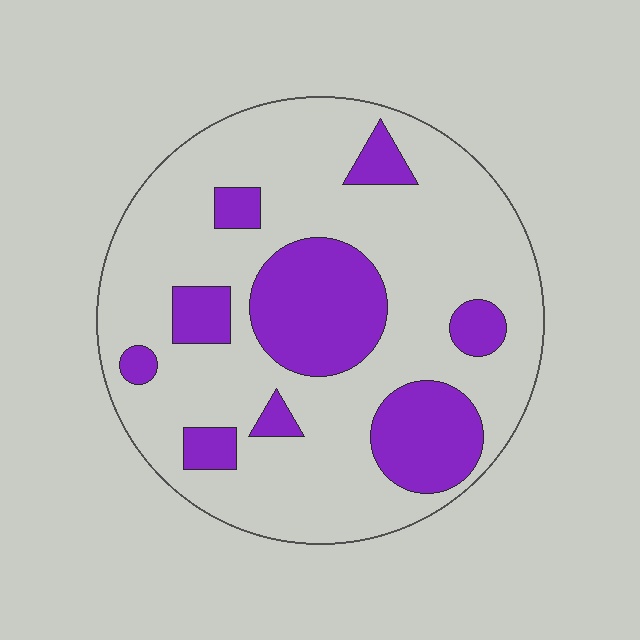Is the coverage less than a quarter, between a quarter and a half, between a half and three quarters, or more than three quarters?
Between a quarter and a half.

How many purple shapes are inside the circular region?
9.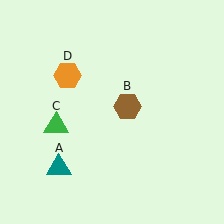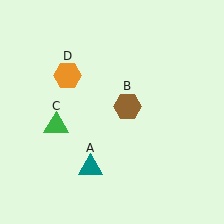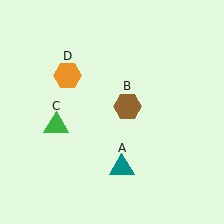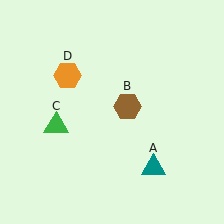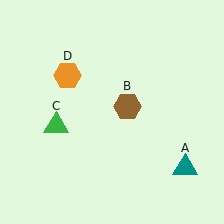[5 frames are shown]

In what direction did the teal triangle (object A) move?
The teal triangle (object A) moved right.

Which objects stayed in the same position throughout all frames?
Brown hexagon (object B) and green triangle (object C) and orange hexagon (object D) remained stationary.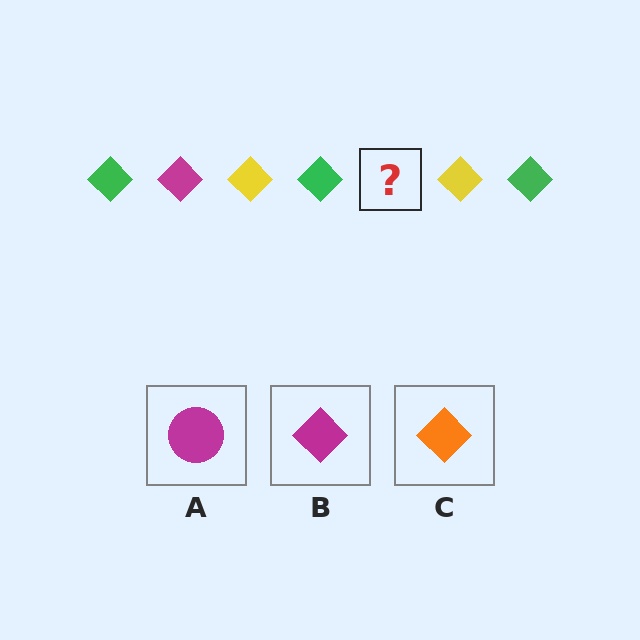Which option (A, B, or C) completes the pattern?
B.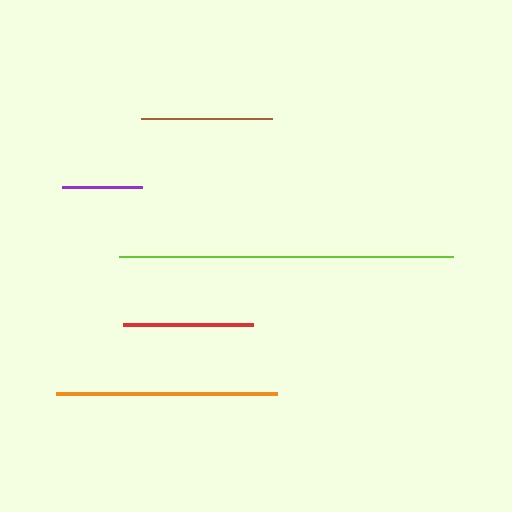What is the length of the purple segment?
The purple segment is approximately 79 pixels long.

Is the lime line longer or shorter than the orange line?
The lime line is longer than the orange line.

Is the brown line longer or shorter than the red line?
The brown line is longer than the red line.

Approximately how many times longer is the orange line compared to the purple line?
The orange line is approximately 2.8 times the length of the purple line.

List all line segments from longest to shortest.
From longest to shortest: lime, orange, brown, red, purple.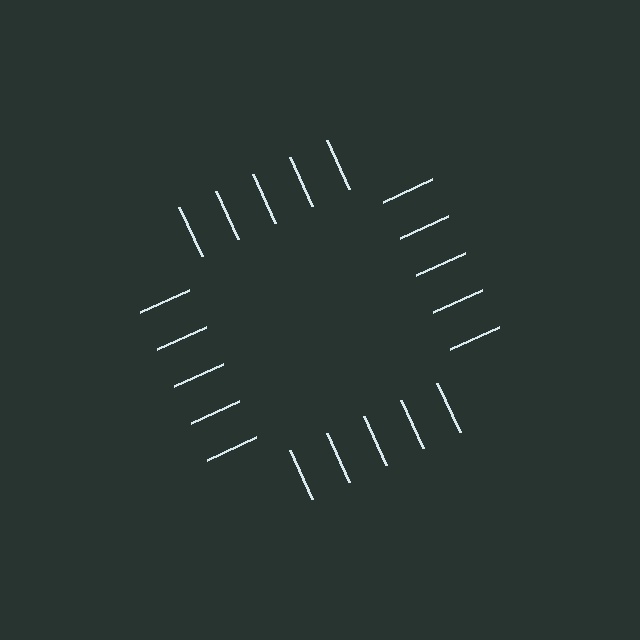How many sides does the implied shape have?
4 sides — the line-ends trace a square.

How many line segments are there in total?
20 — 5 along each of the 4 edges.